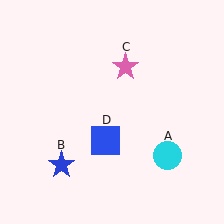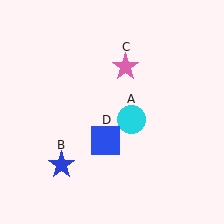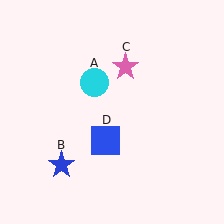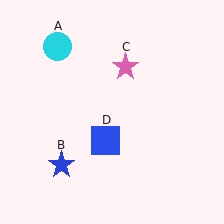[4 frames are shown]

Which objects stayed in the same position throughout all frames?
Blue star (object B) and pink star (object C) and blue square (object D) remained stationary.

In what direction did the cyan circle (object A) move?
The cyan circle (object A) moved up and to the left.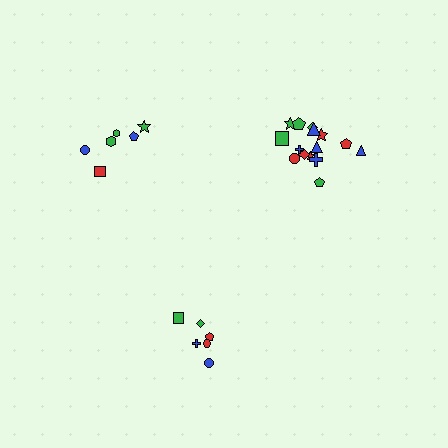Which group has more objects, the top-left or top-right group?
The top-right group.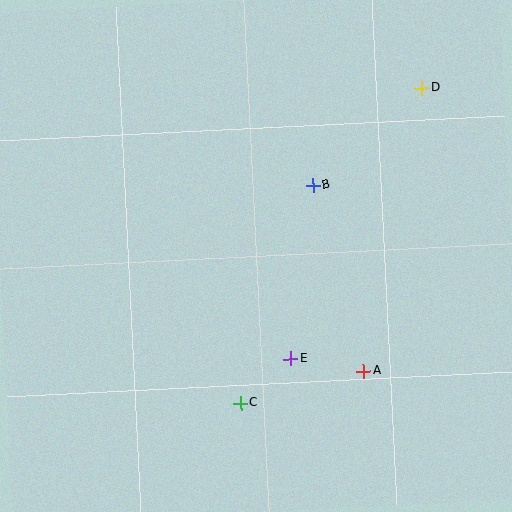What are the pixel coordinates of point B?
Point B is at (313, 185).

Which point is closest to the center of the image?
Point B at (313, 185) is closest to the center.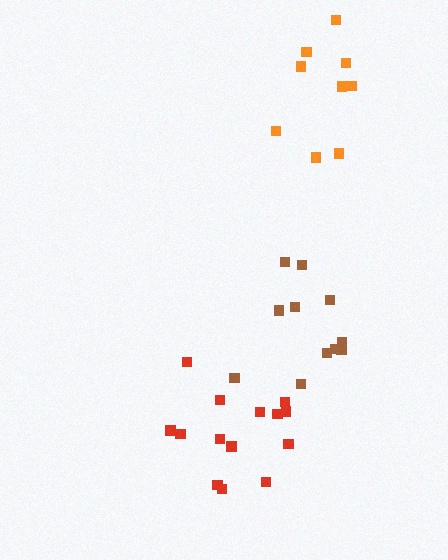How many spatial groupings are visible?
There are 3 spatial groupings.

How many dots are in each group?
Group 1: 14 dots, Group 2: 9 dots, Group 3: 11 dots (34 total).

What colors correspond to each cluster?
The clusters are colored: red, orange, brown.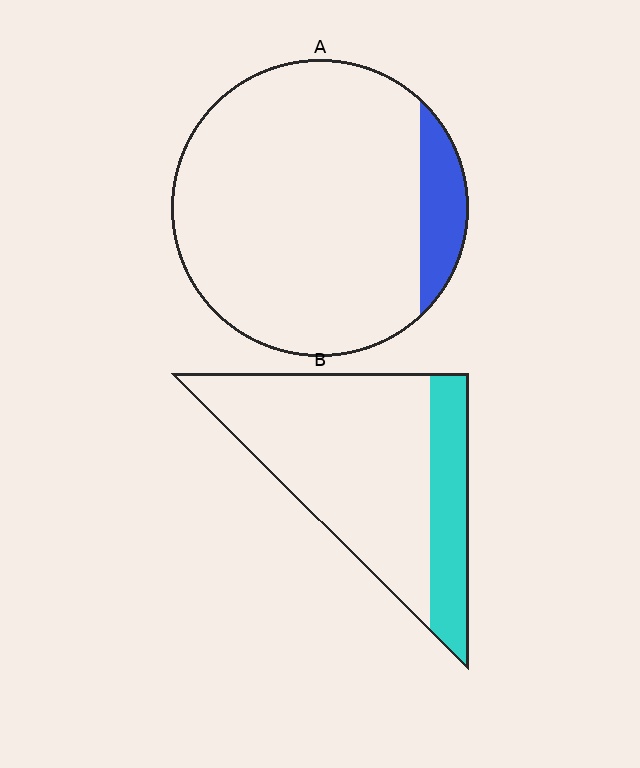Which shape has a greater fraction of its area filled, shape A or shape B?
Shape B.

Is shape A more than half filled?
No.